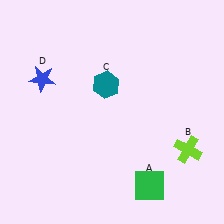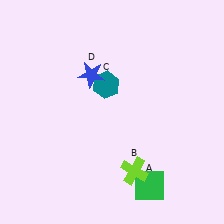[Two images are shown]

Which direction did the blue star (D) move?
The blue star (D) moved right.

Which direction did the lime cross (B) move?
The lime cross (B) moved left.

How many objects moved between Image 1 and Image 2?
2 objects moved between the two images.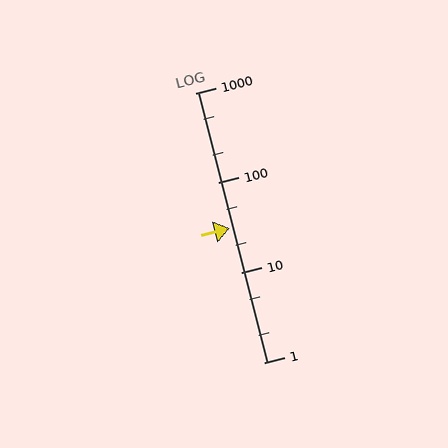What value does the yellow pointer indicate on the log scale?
The pointer indicates approximately 31.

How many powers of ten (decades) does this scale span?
The scale spans 3 decades, from 1 to 1000.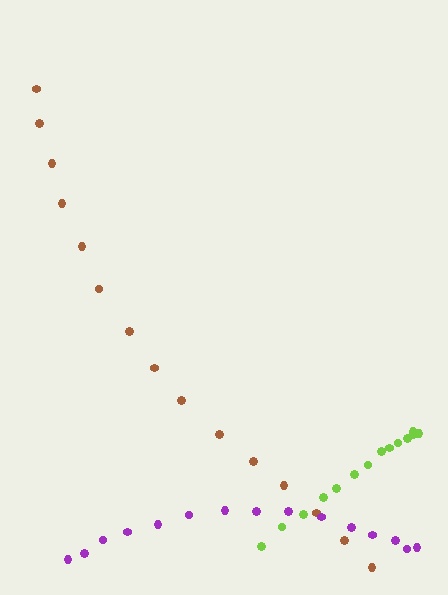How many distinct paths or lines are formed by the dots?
There are 3 distinct paths.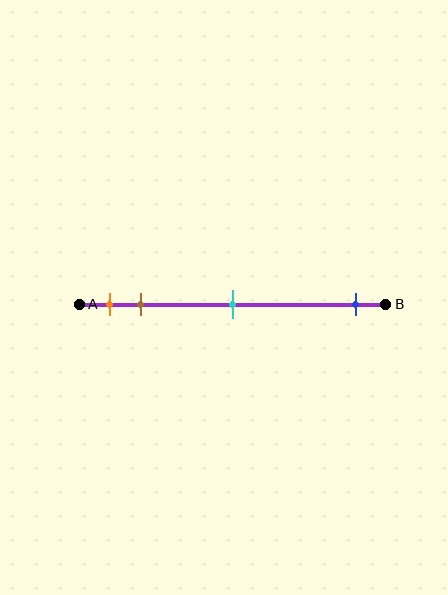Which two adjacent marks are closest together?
The orange and brown marks are the closest adjacent pair.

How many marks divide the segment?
There are 4 marks dividing the segment.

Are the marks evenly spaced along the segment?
No, the marks are not evenly spaced.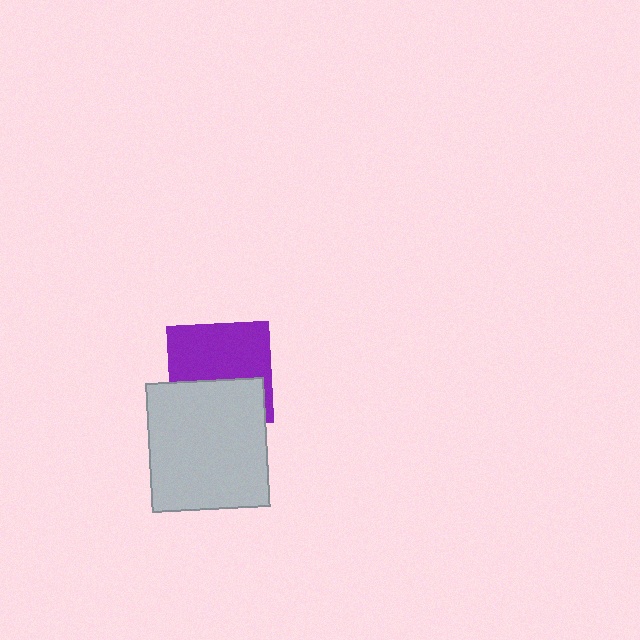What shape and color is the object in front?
The object in front is a light gray rectangle.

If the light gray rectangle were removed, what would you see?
You would see the complete purple square.